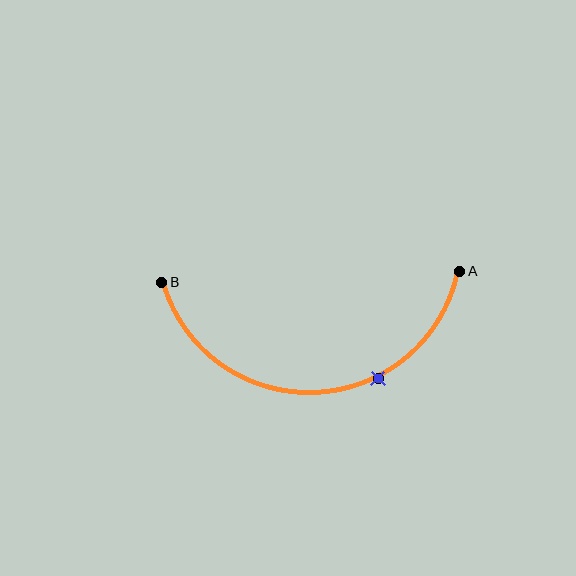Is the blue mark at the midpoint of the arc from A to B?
No. The blue mark lies on the arc but is closer to endpoint A. The arc midpoint would be at the point on the curve equidistant along the arc from both A and B.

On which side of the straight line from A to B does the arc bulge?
The arc bulges below the straight line connecting A and B.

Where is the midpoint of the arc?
The arc midpoint is the point on the curve farthest from the straight line joining A and B. It sits below that line.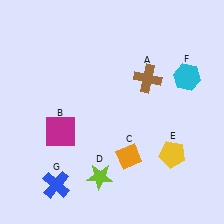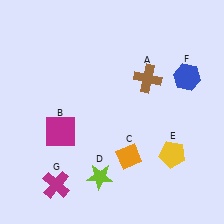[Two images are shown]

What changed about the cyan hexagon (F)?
In Image 1, F is cyan. In Image 2, it changed to blue.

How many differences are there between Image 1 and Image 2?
There are 2 differences between the two images.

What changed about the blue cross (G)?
In Image 1, G is blue. In Image 2, it changed to magenta.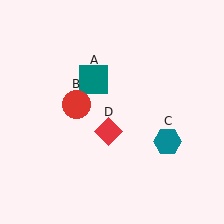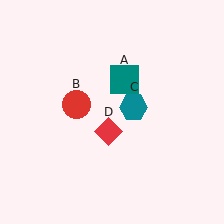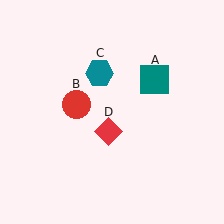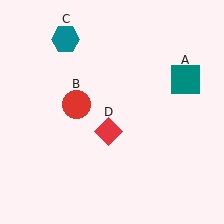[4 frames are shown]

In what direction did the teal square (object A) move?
The teal square (object A) moved right.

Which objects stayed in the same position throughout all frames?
Red circle (object B) and red diamond (object D) remained stationary.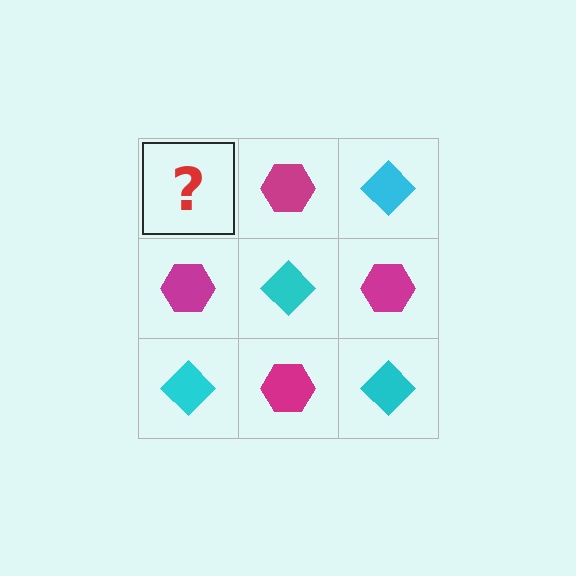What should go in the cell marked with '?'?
The missing cell should contain a cyan diamond.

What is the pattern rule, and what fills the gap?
The rule is that it alternates cyan diamond and magenta hexagon in a checkerboard pattern. The gap should be filled with a cyan diamond.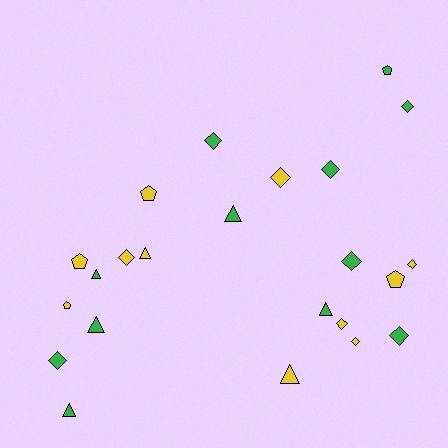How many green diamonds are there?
There are 6 green diamonds.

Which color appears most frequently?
Green, with 12 objects.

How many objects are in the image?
There are 23 objects.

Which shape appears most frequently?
Diamond, with 11 objects.